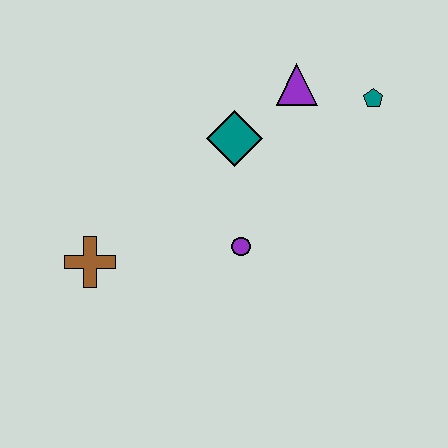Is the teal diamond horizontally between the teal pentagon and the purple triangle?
No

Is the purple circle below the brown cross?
No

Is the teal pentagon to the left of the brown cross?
No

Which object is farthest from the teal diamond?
The brown cross is farthest from the teal diamond.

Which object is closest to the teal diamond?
The purple triangle is closest to the teal diamond.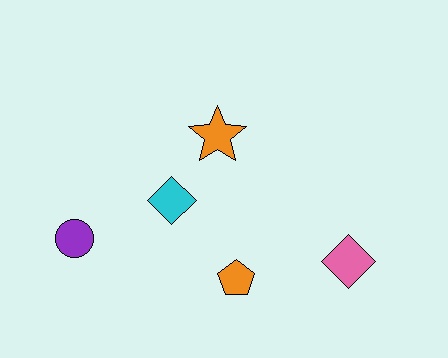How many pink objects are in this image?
There is 1 pink object.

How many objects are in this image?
There are 5 objects.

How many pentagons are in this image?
There is 1 pentagon.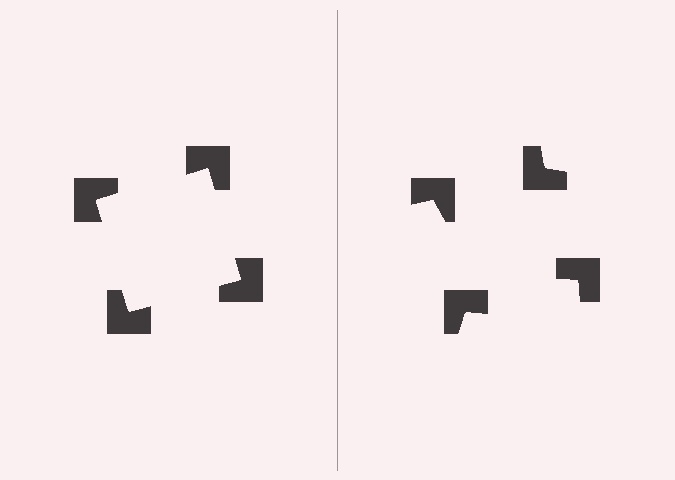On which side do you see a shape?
An illusory square appears on the left side. On the right side the wedge cuts are rotated, so no coherent shape forms.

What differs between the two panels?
The notched squares are positioned identically on both sides; only the wedge orientations differ. On the left they align to a square; on the right they are misaligned.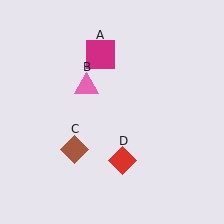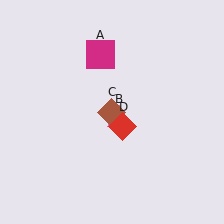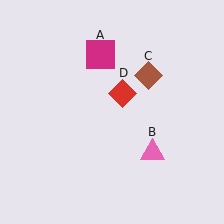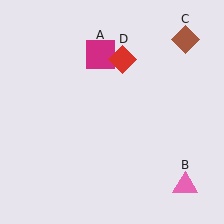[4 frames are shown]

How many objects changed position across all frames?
3 objects changed position: pink triangle (object B), brown diamond (object C), red diamond (object D).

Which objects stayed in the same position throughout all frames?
Magenta square (object A) remained stationary.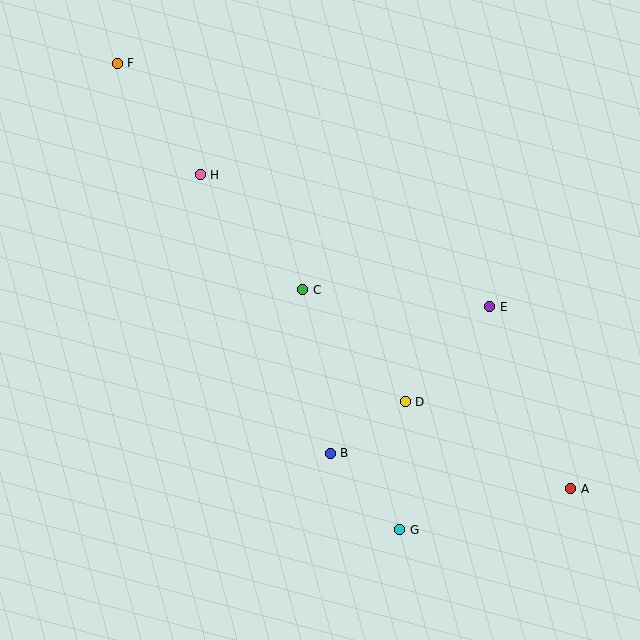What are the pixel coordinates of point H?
Point H is at (200, 175).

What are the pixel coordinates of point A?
Point A is at (571, 489).